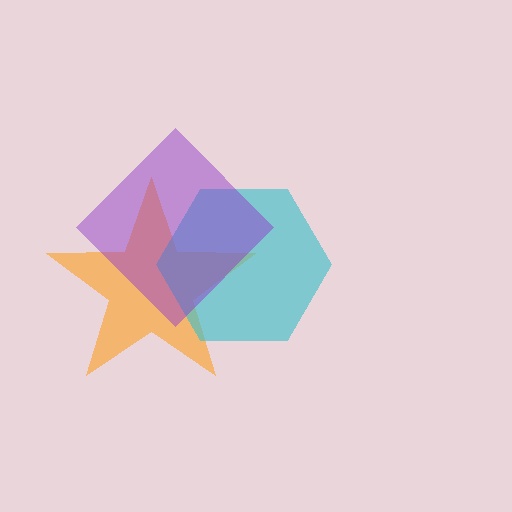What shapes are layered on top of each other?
The layered shapes are: an orange star, a cyan hexagon, a purple diamond.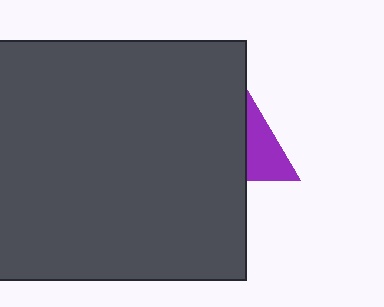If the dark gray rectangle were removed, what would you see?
You would see the complete purple triangle.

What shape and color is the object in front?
The object in front is a dark gray rectangle.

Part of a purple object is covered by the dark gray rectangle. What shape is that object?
It is a triangle.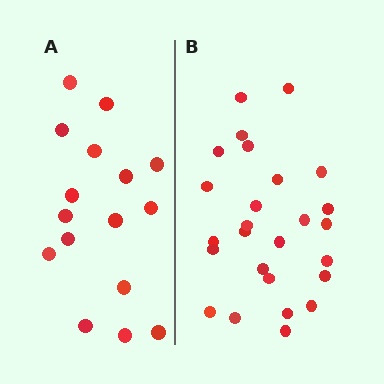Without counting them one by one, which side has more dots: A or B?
Region B (the right region) has more dots.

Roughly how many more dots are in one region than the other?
Region B has roughly 10 or so more dots than region A.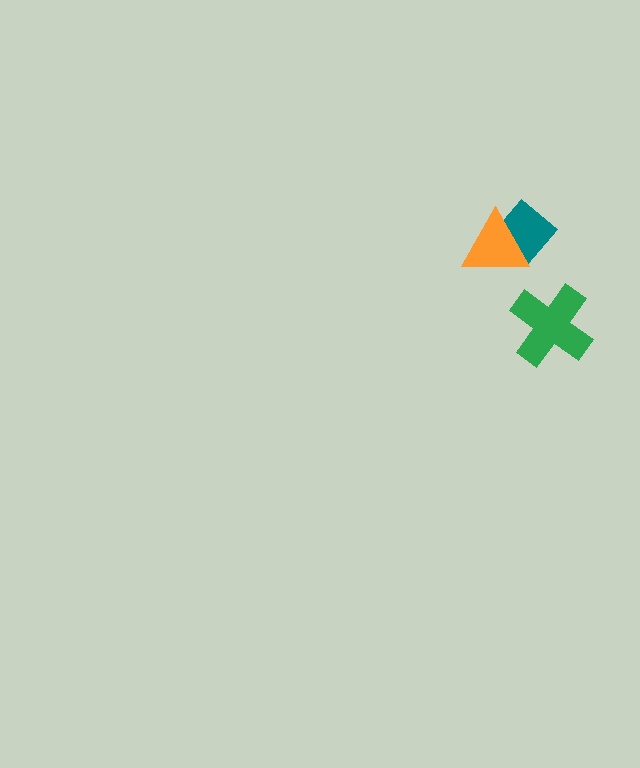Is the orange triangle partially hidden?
No, no other shape covers it.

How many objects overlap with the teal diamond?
1 object overlaps with the teal diamond.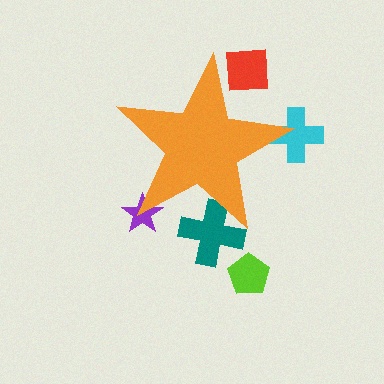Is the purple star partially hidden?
Yes, the purple star is partially hidden behind the orange star.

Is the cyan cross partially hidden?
Yes, the cyan cross is partially hidden behind the orange star.